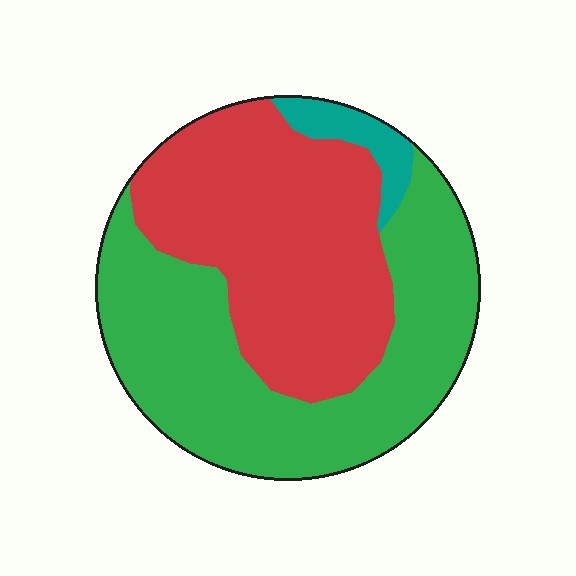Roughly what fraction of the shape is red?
Red takes up between a third and a half of the shape.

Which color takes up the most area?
Green, at roughly 50%.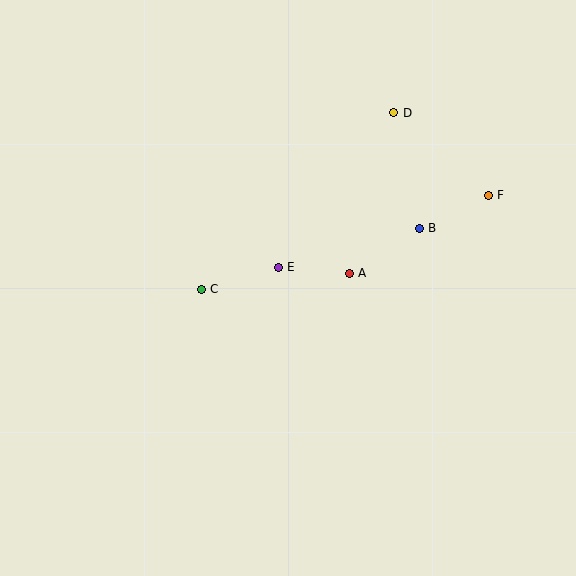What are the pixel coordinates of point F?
Point F is at (488, 195).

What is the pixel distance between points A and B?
The distance between A and B is 83 pixels.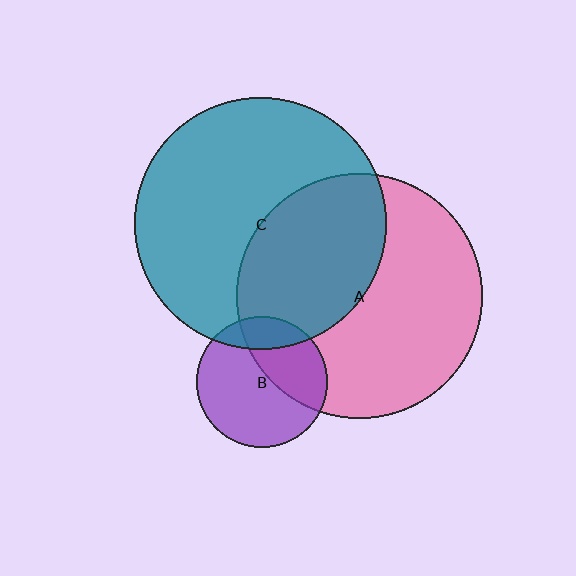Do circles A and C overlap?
Yes.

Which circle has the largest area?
Circle C (teal).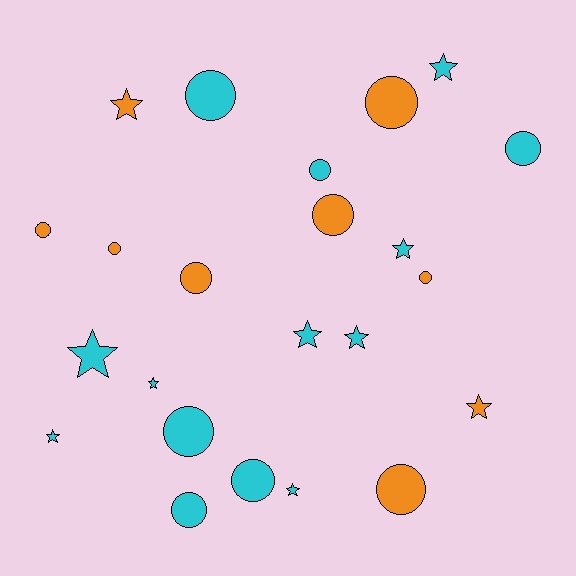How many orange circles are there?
There are 7 orange circles.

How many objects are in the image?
There are 23 objects.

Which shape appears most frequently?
Circle, with 13 objects.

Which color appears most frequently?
Cyan, with 14 objects.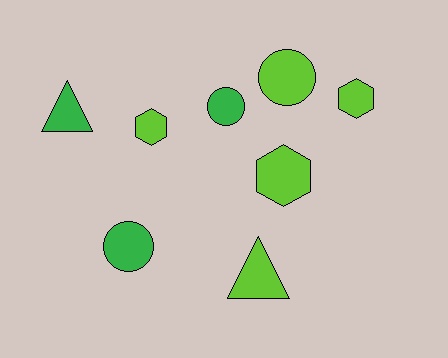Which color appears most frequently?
Lime, with 5 objects.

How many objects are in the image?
There are 8 objects.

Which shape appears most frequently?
Hexagon, with 3 objects.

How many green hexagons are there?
There are no green hexagons.